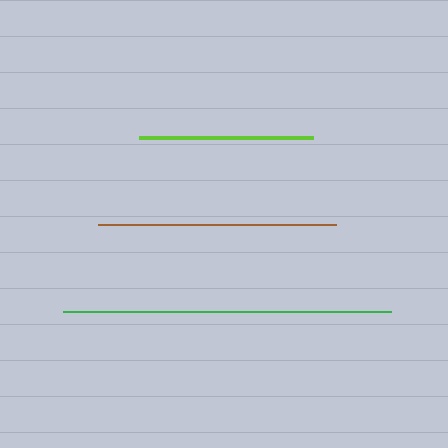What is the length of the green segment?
The green segment is approximately 328 pixels long.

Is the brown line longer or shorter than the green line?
The green line is longer than the brown line.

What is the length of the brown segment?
The brown segment is approximately 238 pixels long.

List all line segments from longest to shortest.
From longest to shortest: green, brown, lime.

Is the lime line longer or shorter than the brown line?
The brown line is longer than the lime line.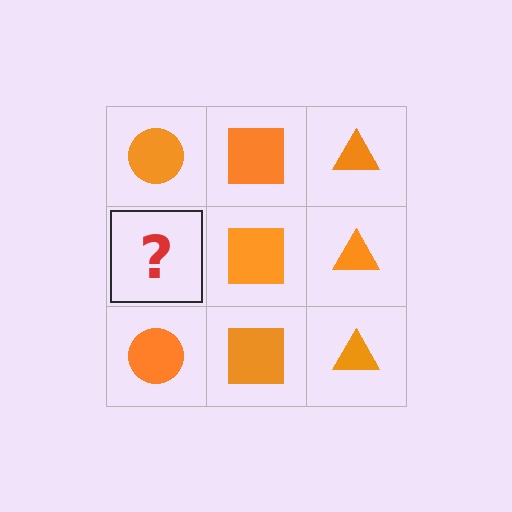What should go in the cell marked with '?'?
The missing cell should contain an orange circle.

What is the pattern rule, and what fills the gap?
The rule is that each column has a consistent shape. The gap should be filled with an orange circle.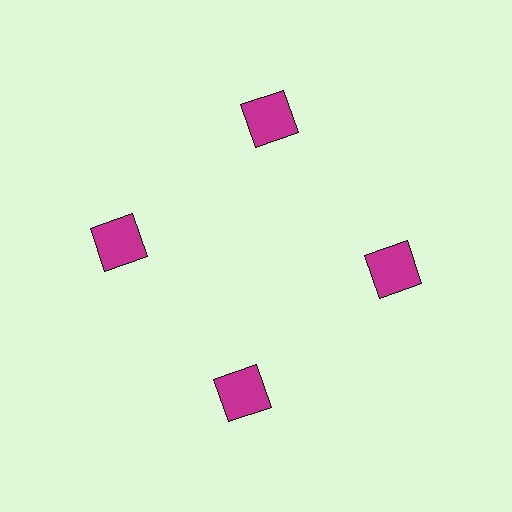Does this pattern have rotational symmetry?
Yes, this pattern has 4-fold rotational symmetry. It looks the same after rotating 90 degrees around the center.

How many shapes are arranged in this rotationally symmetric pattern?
There are 4 shapes, arranged in 4 groups of 1.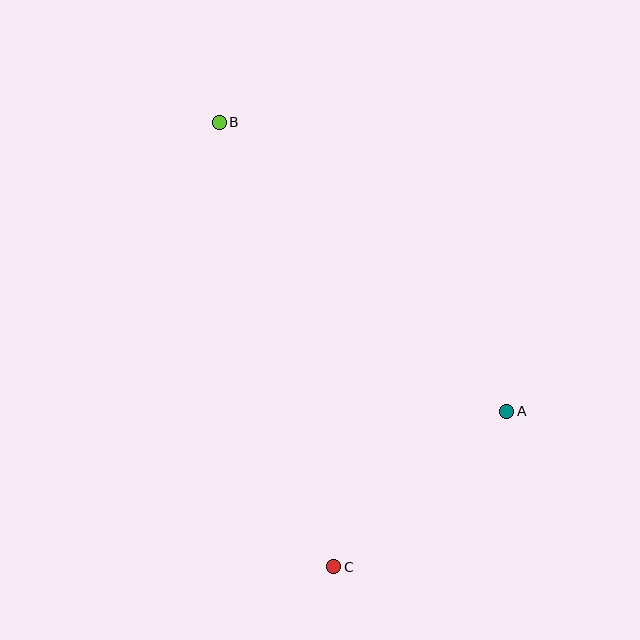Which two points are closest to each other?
Points A and C are closest to each other.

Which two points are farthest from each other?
Points B and C are farthest from each other.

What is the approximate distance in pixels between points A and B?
The distance between A and B is approximately 408 pixels.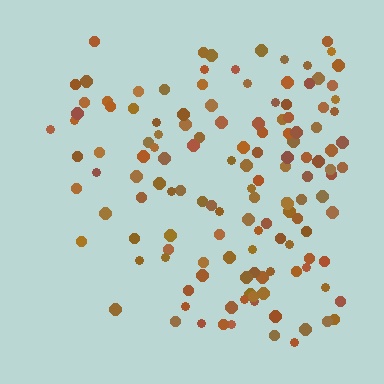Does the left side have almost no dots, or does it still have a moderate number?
Still a moderate number, just noticeably fewer than the right.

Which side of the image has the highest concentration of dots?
The right.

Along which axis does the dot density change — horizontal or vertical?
Horizontal.